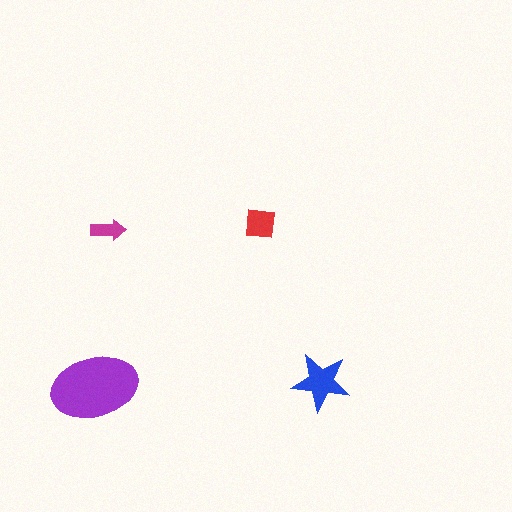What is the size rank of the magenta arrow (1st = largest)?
4th.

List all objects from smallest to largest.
The magenta arrow, the red square, the blue star, the purple ellipse.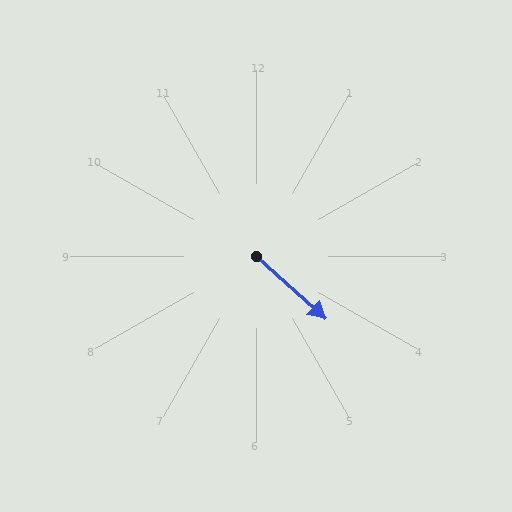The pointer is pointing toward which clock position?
Roughly 4 o'clock.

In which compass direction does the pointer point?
Southeast.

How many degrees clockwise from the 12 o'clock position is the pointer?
Approximately 132 degrees.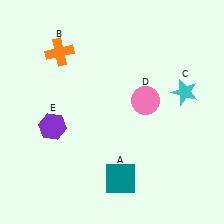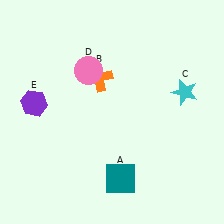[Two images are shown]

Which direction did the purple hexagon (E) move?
The purple hexagon (E) moved up.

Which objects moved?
The objects that moved are: the orange cross (B), the pink circle (D), the purple hexagon (E).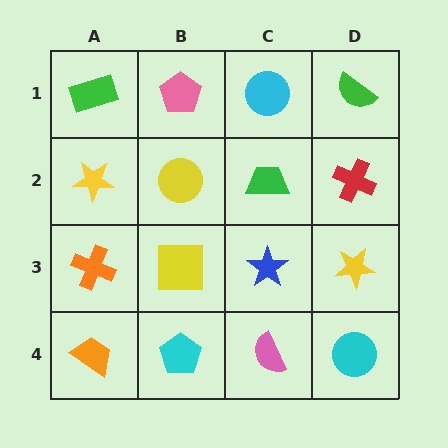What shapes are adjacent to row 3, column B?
A yellow circle (row 2, column B), a cyan pentagon (row 4, column B), an orange cross (row 3, column A), a blue star (row 3, column C).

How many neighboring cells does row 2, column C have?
4.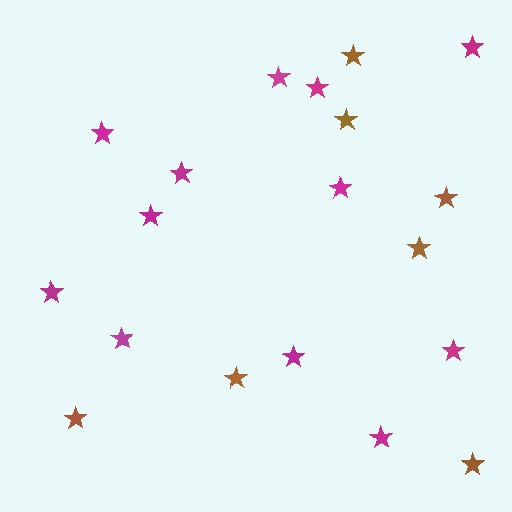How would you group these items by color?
There are 2 groups: one group of magenta stars (12) and one group of brown stars (7).